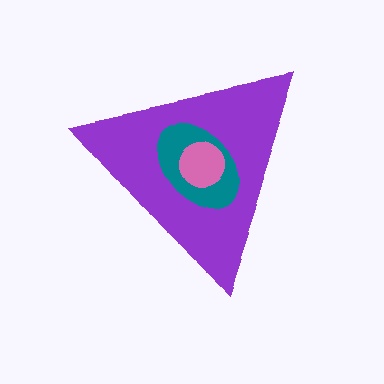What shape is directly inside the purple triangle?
The teal ellipse.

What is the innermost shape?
The pink circle.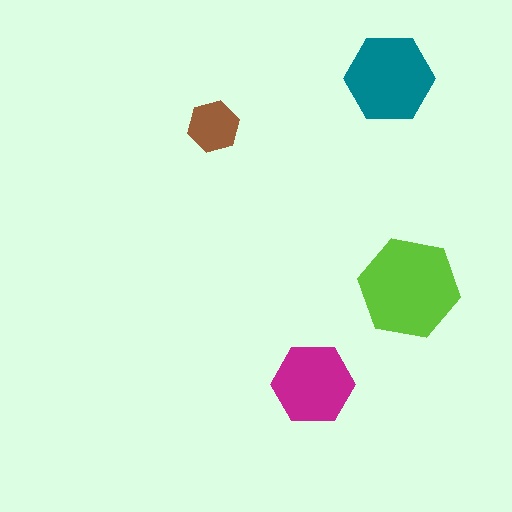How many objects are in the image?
There are 4 objects in the image.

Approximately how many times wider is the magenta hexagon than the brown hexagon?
About 1.5 times wider.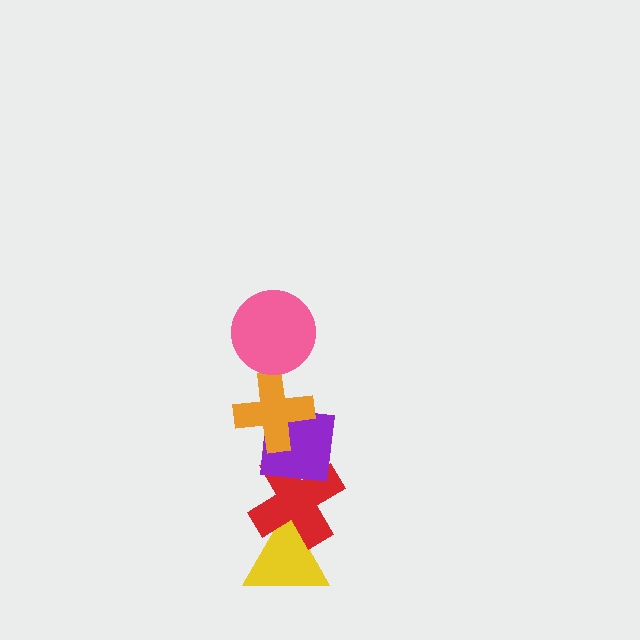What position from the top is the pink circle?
The pink circle is 1st from the top.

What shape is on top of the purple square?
The orange cross is on top of the purple square.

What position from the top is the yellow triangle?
The yellow triangle is 5th from the top.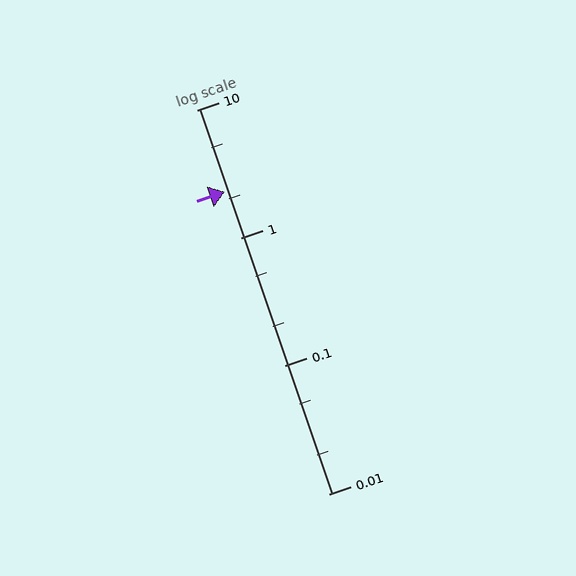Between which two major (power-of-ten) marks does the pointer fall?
The pointer is between 1 and 10.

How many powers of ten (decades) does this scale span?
The scale spans 3 decades, from 0.01 to 10.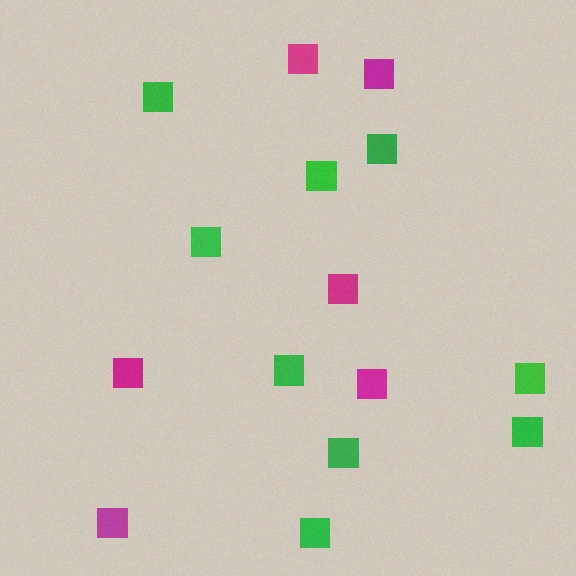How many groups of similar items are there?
There are 2 groups: one group of magenta squares (6) and one group of green squares (9).